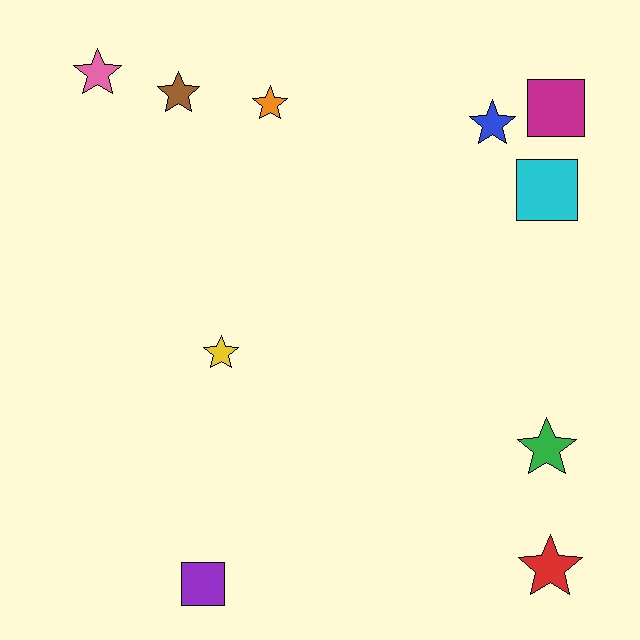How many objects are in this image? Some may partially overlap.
There are 10 objects.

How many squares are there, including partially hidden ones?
There are 3 squares.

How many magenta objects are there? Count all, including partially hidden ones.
There is 1 magenta object.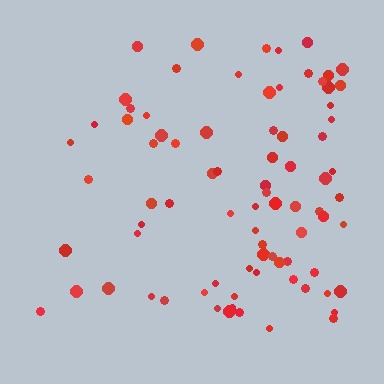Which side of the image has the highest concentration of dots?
The right.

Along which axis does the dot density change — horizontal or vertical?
Horizontal.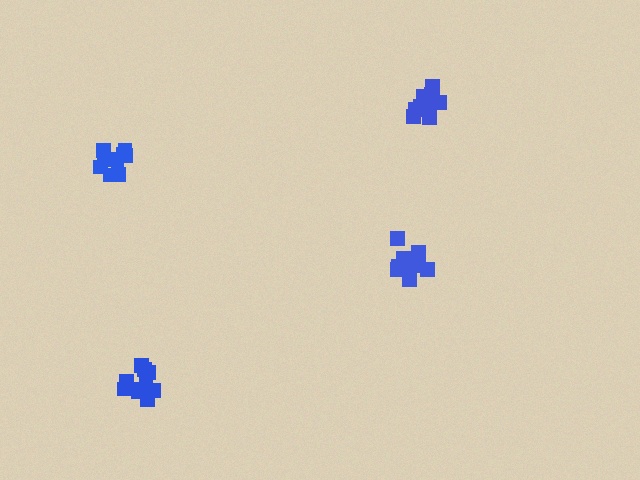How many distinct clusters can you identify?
There are 4 distinct clusters.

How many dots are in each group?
Group 1: 13 dots, Group 2: 11 dots, Group 3: 9 dots, Group 4: 11 dots (44 total).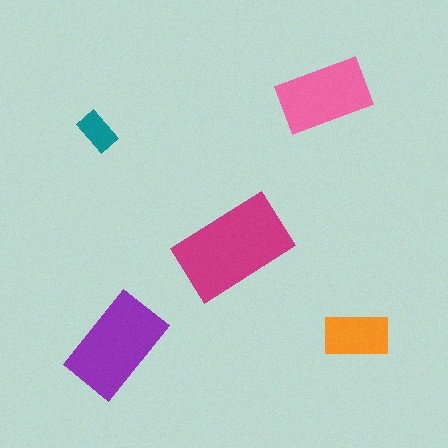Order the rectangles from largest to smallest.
the magenta one, the purple one, the pink one, the orange one, the teal one.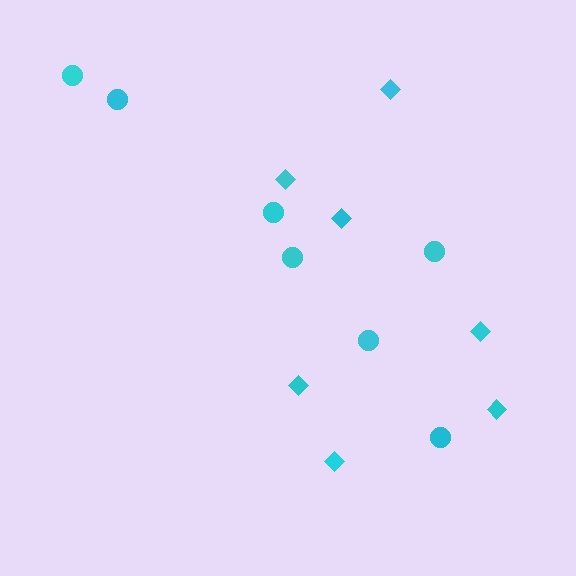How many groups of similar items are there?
There are 2 groups: one group of circles (7) and one group of diamonds (7).